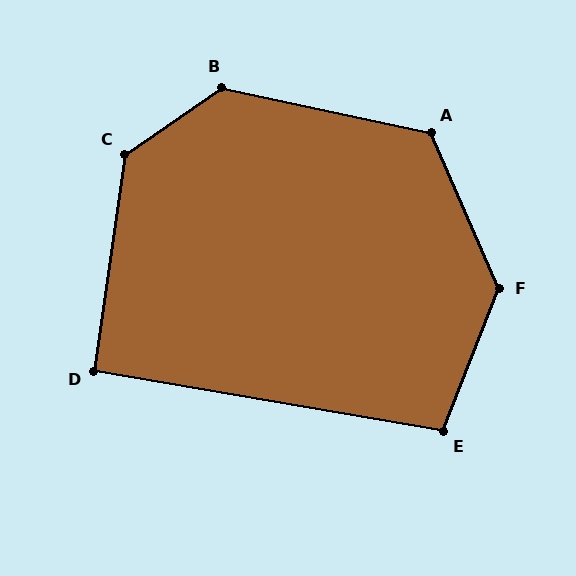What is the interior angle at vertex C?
Approximately 133 degrees (obtuse).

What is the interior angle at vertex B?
Approximately 133 degrees (obtuse).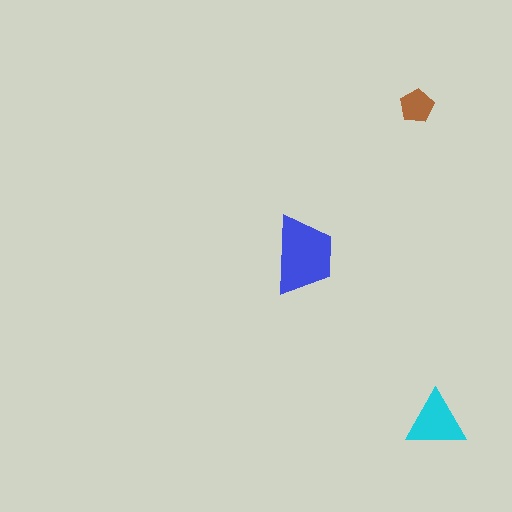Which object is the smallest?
The brown pentagon.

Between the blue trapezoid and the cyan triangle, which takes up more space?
The blue trapezoid.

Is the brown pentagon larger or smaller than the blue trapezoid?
Smaller.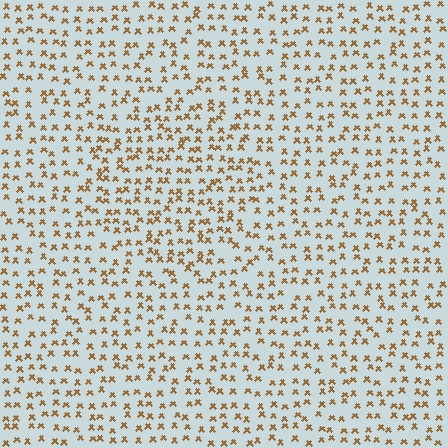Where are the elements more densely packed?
The elements are more densely packed inside the circle boundary.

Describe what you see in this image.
The image contains small brown elements arranged at two different densities. A circle-shaped region is visible where the elements are more densely packed than the surrounding area.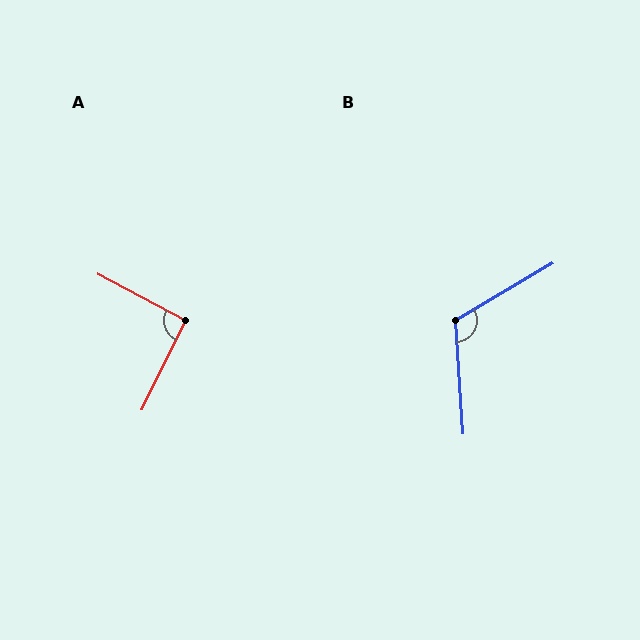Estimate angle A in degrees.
Approximately 92 degrees.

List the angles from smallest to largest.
A (92°), B (117°).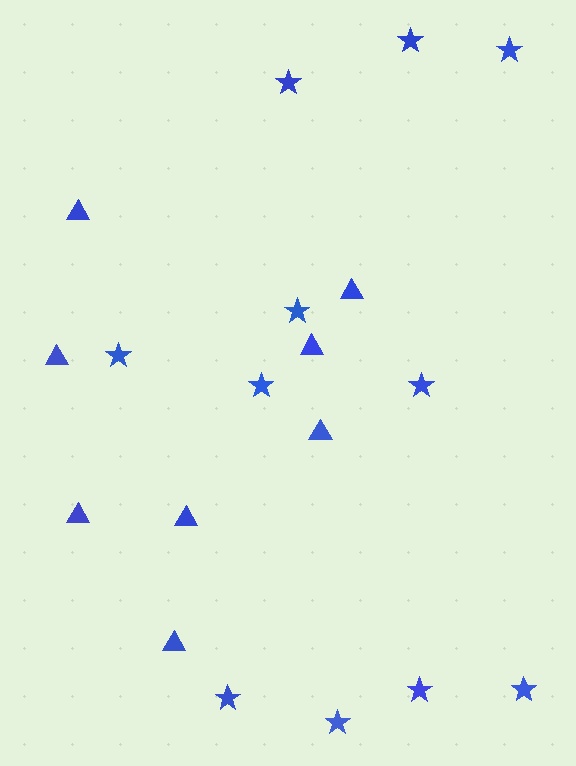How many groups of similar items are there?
There are 2 groups: one group of triangles (8) and one group of stars (11).